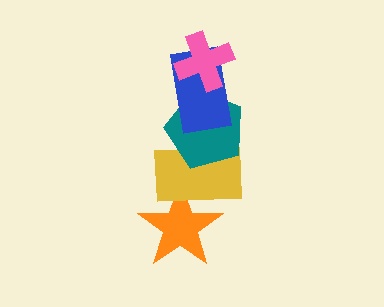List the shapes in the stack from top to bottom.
From top to bottom: the pink cross, the blue rectangle, the teal pentagon, the yellow rectangle, the orange star.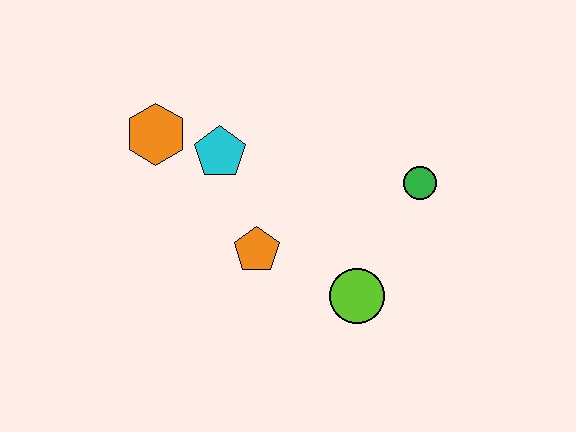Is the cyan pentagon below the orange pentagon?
No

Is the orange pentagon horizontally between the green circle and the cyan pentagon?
Yes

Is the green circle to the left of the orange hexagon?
No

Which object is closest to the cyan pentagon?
The orange hexagon is closest to the cyan pentagon.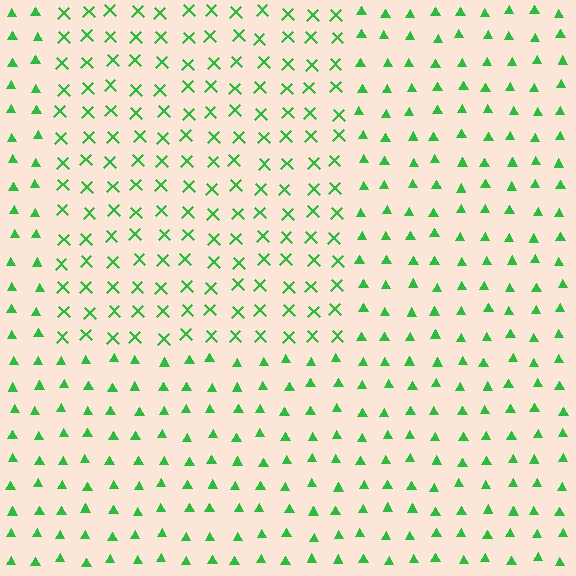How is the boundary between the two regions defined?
The boundary is defined by a change in element shape: X marks inside vs. triangles outside. All elements share the same color and spacing.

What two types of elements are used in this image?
The image uses X marks inside the rectangle region and triangles outside it.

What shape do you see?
I see a rectangle.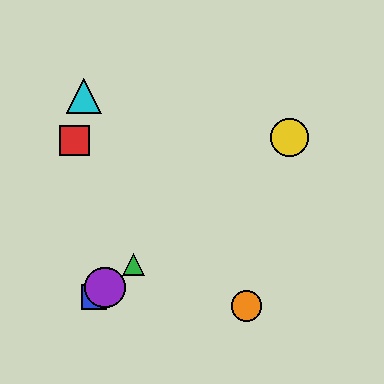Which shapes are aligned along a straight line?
The blue square, the green triangle, the yellow circle, the purple circle are aligned along a straight line.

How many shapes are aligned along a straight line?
4 shapes (the blue square, the green triangle, the yellow circle, the purple circle) are aligned along a straight line.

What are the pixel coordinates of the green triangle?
The green triangle is at (133, 265).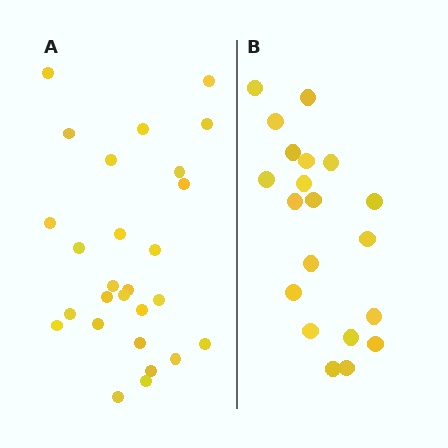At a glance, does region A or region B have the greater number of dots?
Region A (the left region) has more dots.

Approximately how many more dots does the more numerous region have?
Region A has roughly 8 or so more dots than region B.